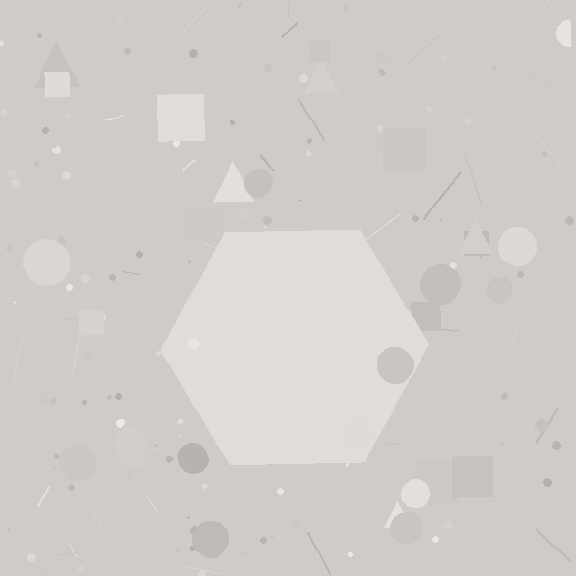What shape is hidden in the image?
A hexagon is hidden in the image.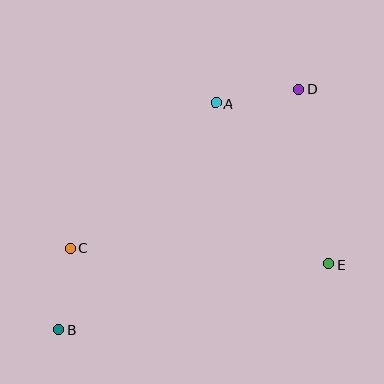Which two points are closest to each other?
Points B and C are closest to each other.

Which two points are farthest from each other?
Points B and D are farthest from each other.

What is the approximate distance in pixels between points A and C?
The distance between A and C is approximately 205 pixels.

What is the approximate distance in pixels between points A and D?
The distance between A and D is approximately 84 pixels.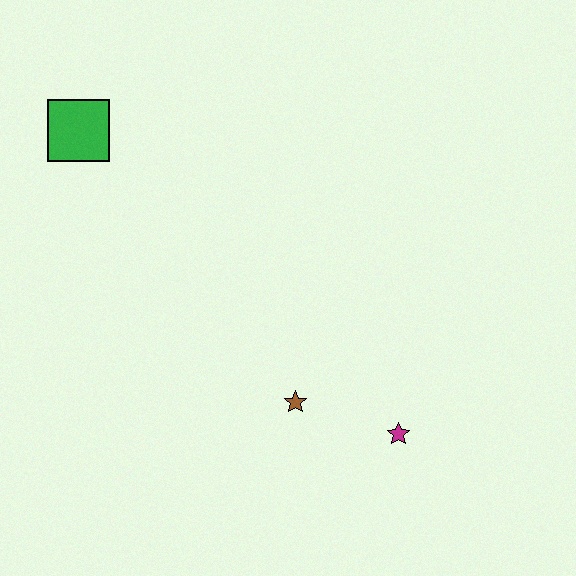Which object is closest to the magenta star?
The brown star is closest to the magenta star.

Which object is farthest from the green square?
The magenta star is farthest from the green square.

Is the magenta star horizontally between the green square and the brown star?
No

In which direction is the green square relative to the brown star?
The green square is above the brown star.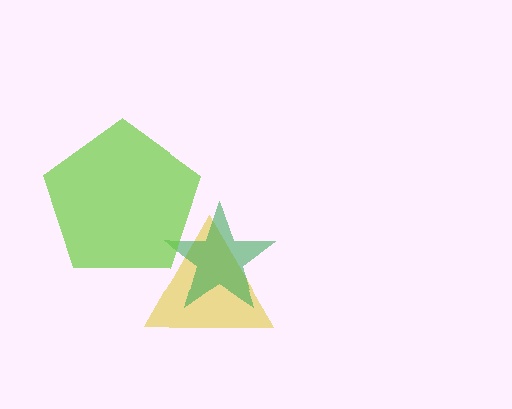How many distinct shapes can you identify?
There are 3 distinct shapes: a yellow triangle, a green star, a lime pentagon.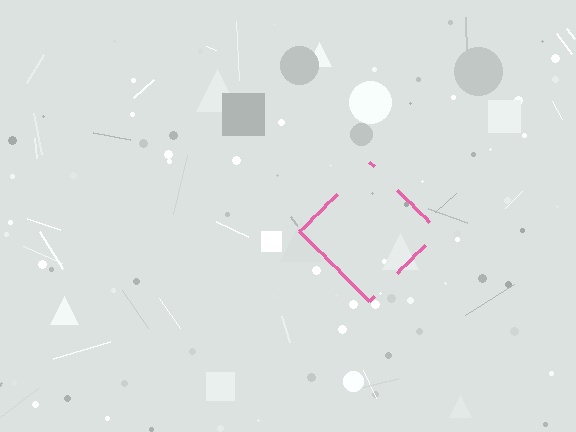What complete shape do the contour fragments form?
The contour fragments form a diamond.